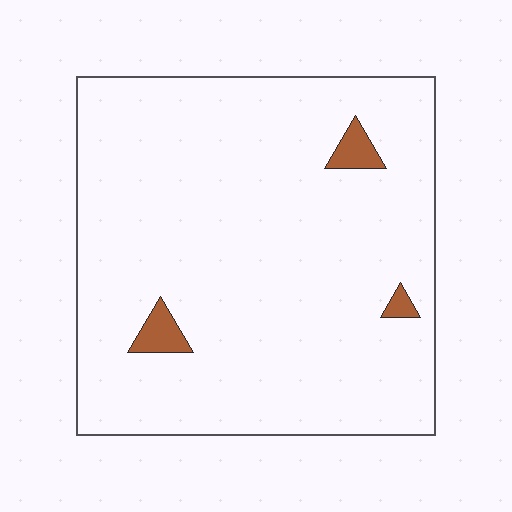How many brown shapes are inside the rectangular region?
3.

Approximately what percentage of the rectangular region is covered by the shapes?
Approximately 5%.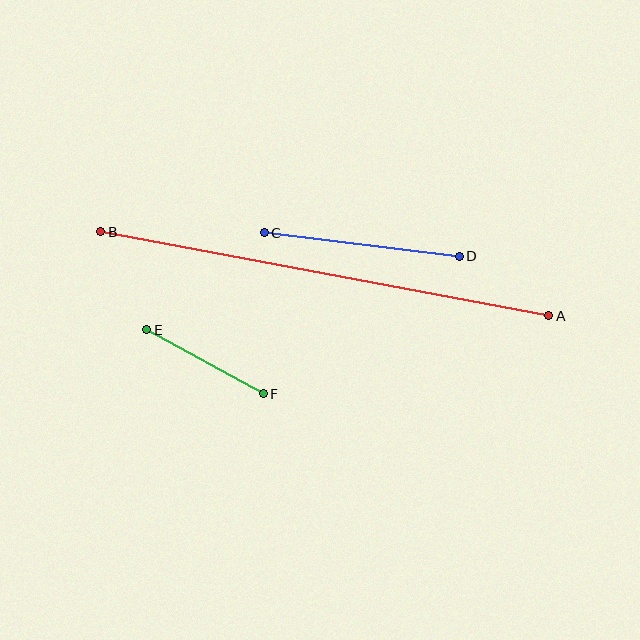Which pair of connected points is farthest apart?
Points A and B are farthest apart.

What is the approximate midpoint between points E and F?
The midpoint is at approximately (205, 362) pixels.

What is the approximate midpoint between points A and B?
The midpoint is at approximately (325, 274) pixels.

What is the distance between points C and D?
The distance is approximately 196 pixels.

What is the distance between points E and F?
The distance is approximately 133 pixels.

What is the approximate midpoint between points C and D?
The midpoint is at approximately (362, 245) pixels.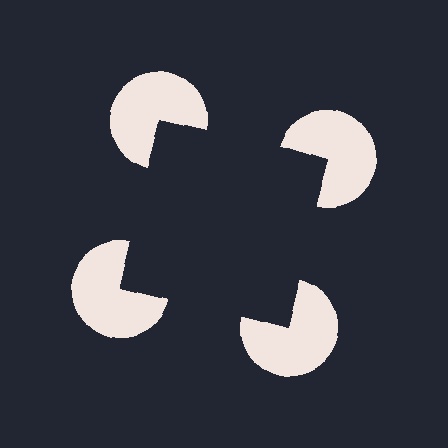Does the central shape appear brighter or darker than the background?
It typically appears slightly darker than the background, even though no actual brightness change is drawn.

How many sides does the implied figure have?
4 sides.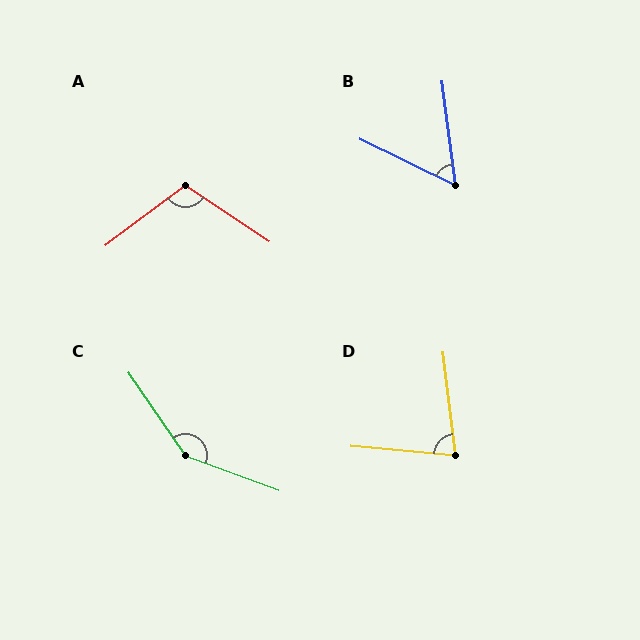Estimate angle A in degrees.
Approximately 109 degrees.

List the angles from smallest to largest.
B (57°), D (78°), A (109°), C (145°).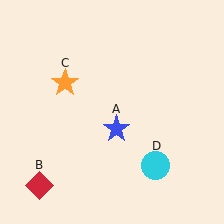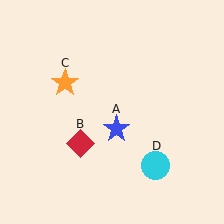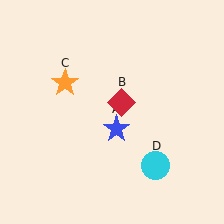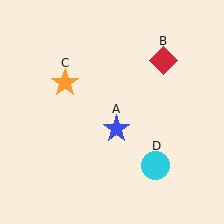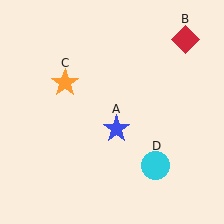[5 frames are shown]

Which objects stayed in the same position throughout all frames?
Blue star (object A) and orange star (object C) and cyan circle (object D) remained stationary.